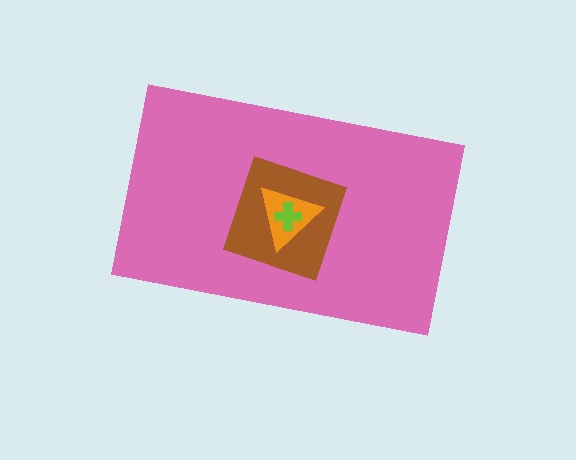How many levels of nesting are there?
4.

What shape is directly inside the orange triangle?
The lime cross.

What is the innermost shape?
The lime cross.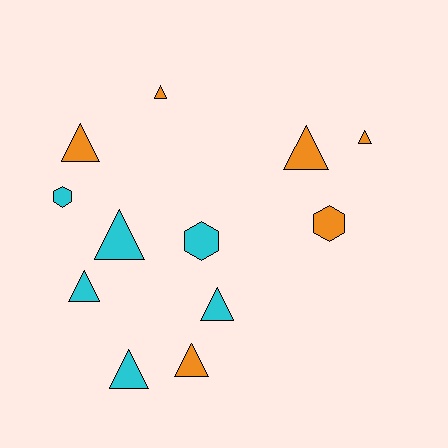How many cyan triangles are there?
There are 4 cyan triangles.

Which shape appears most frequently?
Triangle, with 9 objects.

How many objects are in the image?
There are 12 objects.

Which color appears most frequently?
Cyan, with 6 objects.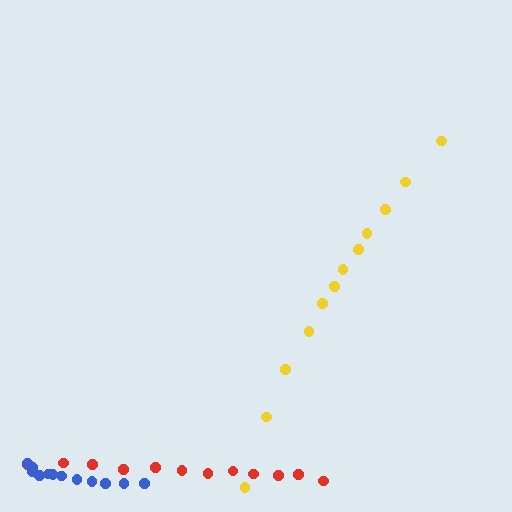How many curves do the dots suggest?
There are 3 distinct paths.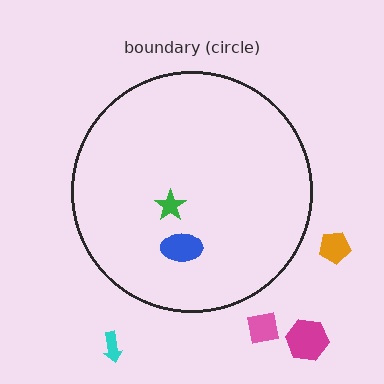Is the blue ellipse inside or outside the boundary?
Inside.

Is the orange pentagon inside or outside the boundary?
Outside.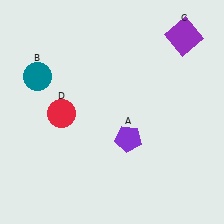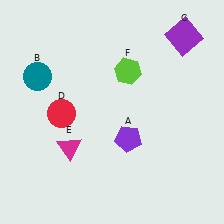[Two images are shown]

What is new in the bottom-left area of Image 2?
A magenta triangle (E) was added in the bottom-left area of Image 2.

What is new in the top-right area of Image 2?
A lime hexagon (F) was added in the top-right area of Image 2.